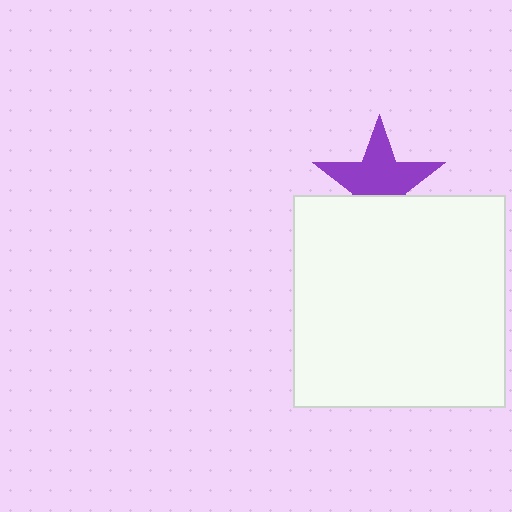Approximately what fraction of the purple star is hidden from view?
Roughly 34% of the purple star is hidden behind the white square.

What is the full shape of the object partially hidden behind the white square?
The partially hidden object is a purple star.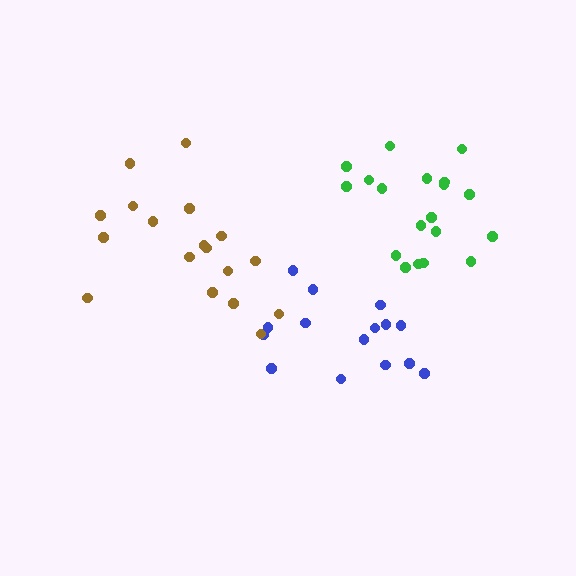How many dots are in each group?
Group 1: 15 dots, Group 2: 18 dots, Group 3: 19 dots (52 total).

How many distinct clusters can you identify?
There are 3 distinct clusters.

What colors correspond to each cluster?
The clusters are colored: blue, brown, green.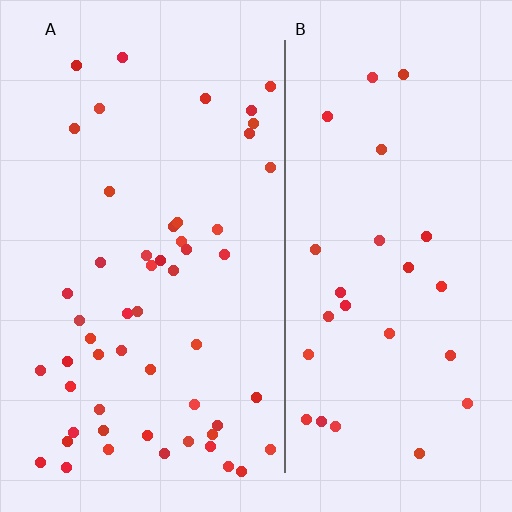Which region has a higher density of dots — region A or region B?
A (the left).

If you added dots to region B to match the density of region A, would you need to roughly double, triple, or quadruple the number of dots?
Approximately double.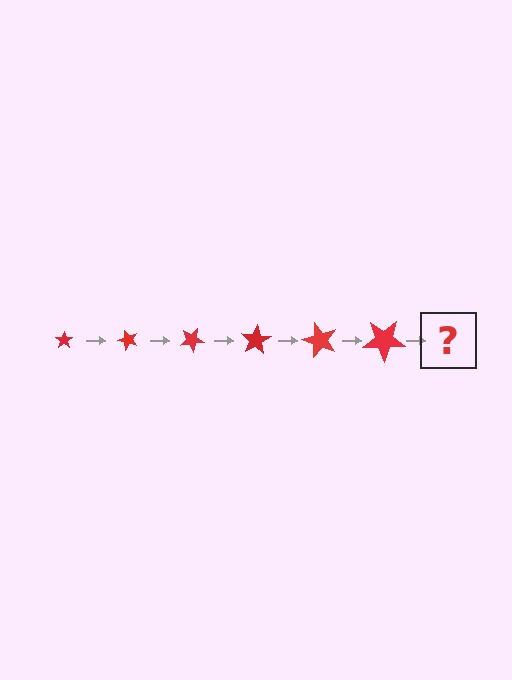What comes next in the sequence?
The next element should be a star, larger than the previous one and rotated 300 degrees from the start.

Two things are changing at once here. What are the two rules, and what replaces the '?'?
The two rules are that the star grows larger each step and it rotates 50 degrees each step. The '?' should be a star, larger than the previous one and rotated 300 degrees from the start.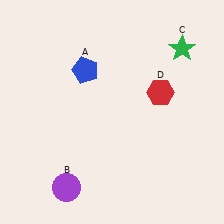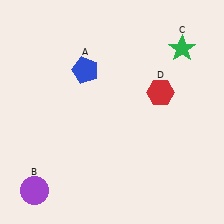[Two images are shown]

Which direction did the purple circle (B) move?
The purple circle (B) moved left.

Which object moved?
The purple circle (B) moved left.